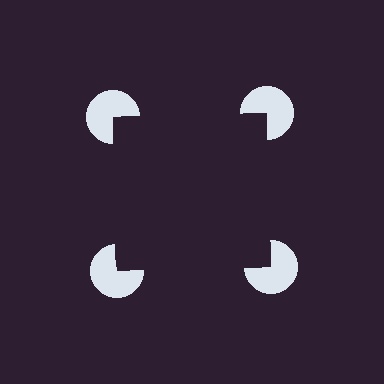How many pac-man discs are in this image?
There are 4 — one at each vertex of the illusory square.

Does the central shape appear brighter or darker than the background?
It typically appears slightly darker than the background, even though no actual brightness change is drawn.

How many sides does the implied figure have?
4 sides.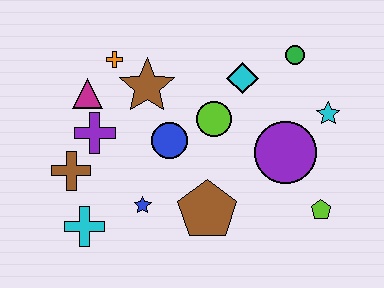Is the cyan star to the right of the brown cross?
Yes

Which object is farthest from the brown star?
The lime pentagon is farthest from the brown star.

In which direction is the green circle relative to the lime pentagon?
The green circle is above the lime pentagon.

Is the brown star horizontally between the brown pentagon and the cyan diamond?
No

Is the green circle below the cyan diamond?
No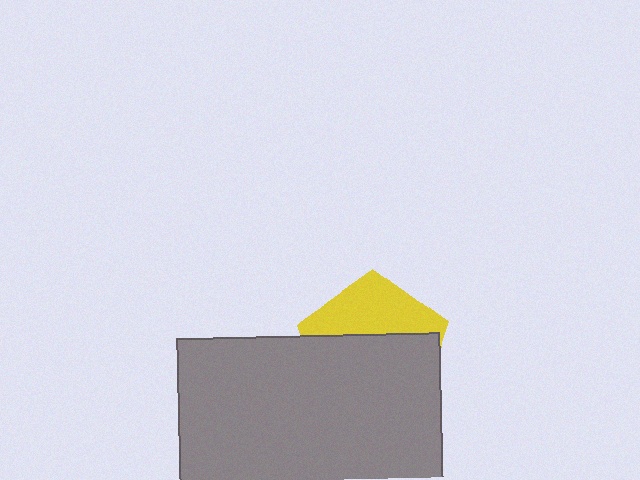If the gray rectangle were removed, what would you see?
You would see the complete yellow pentagon.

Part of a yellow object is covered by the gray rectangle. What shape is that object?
It is a pentagon.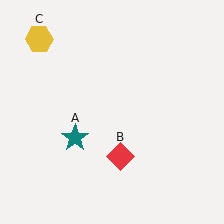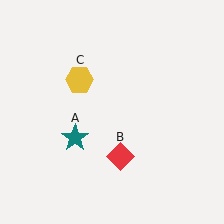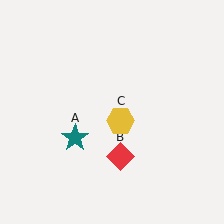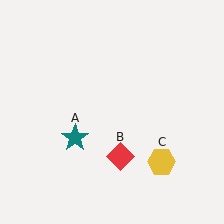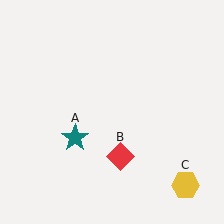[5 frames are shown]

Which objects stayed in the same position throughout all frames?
Teal star (object A) and red diamond (object B) remained stationary.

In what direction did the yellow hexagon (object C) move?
The yellow hexagon (object C) moved down and to the right.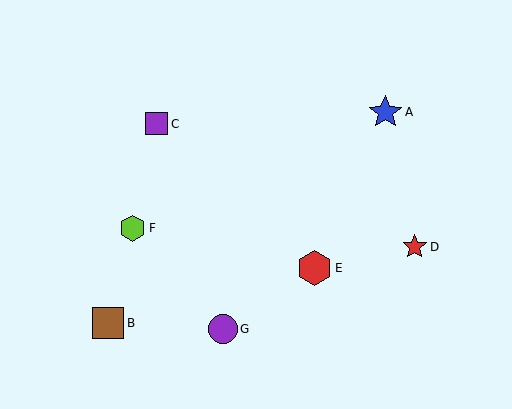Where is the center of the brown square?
The center of the brown square is at (108, 323).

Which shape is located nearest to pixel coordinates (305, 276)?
The red hexagon (labeled E) at (315, 268) is nearest to that location.